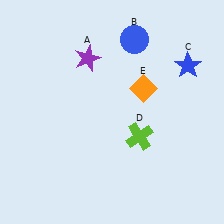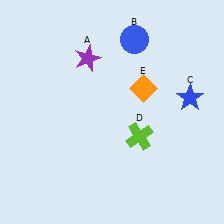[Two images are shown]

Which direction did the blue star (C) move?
The blue star (C) moved down.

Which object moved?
The blue star (C) moved down.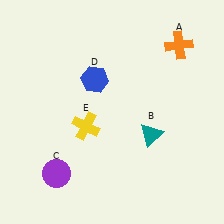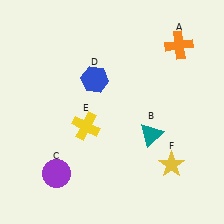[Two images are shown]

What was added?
A yellow star (F) was added in Image 2.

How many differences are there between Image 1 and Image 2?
There is 1 difference between the two images.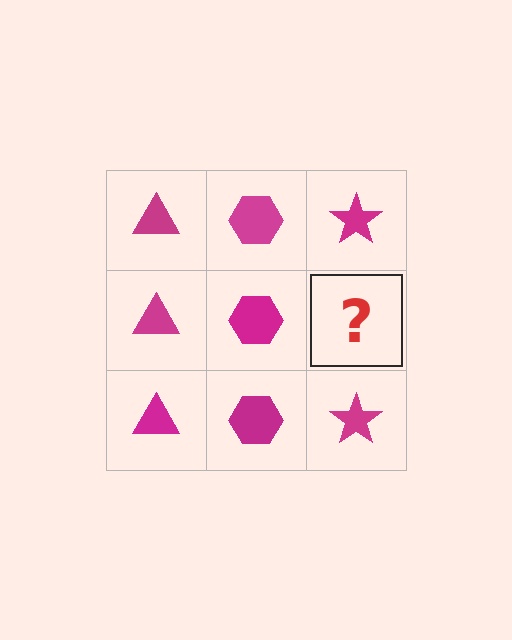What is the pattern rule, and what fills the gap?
The rule is that each column has a consistent shape. The gap should be filled with a magenta star.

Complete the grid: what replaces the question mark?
The question mark should be replaced with a magenta star.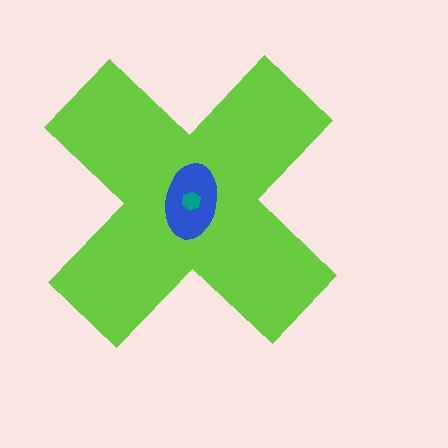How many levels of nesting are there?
3.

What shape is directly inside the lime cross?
The blue ellipse.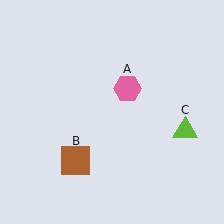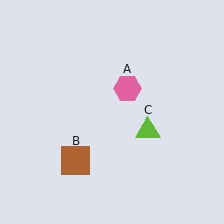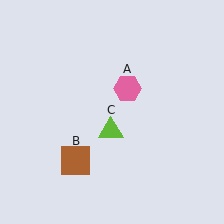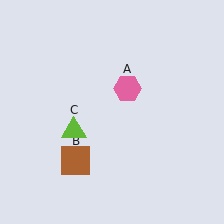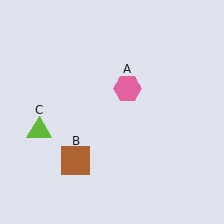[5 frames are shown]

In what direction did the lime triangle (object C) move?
The lime triangle (object C) moved left.